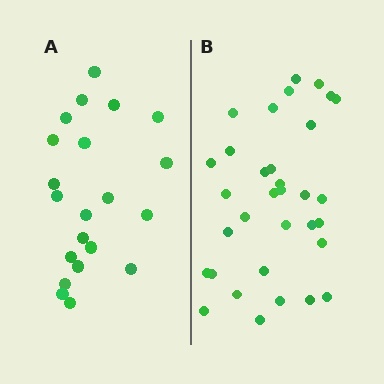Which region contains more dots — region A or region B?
Region B (the right region) has more dots.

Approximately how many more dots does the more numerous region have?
Region B has roughly 12 or so more dots than region A.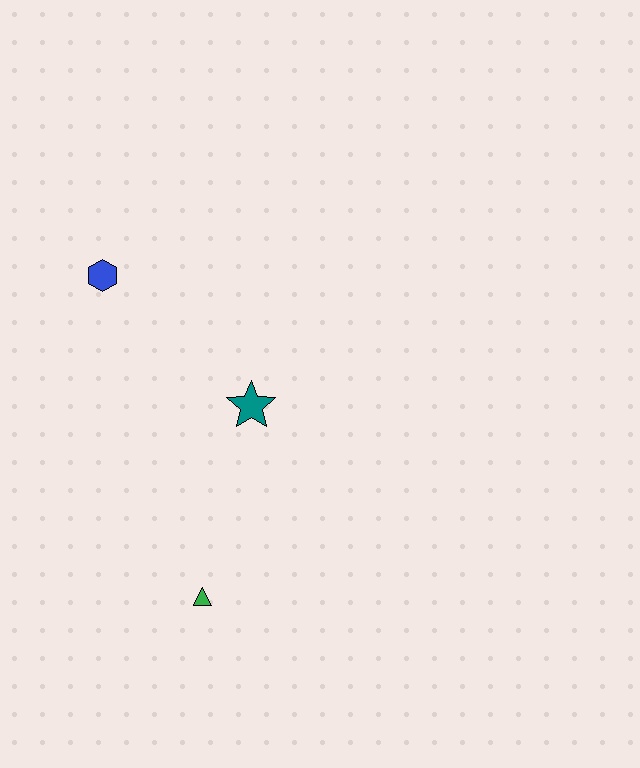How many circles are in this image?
There are no circles.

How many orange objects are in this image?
There are no orange objects.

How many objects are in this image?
There are 3 objects.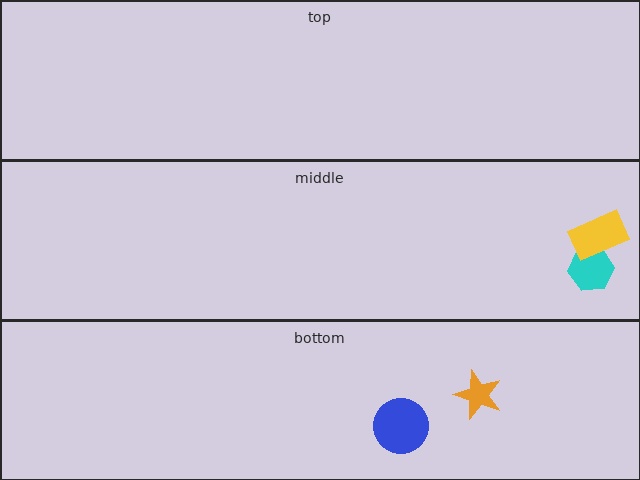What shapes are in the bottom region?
The orange star, the blue circle.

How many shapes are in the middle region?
2.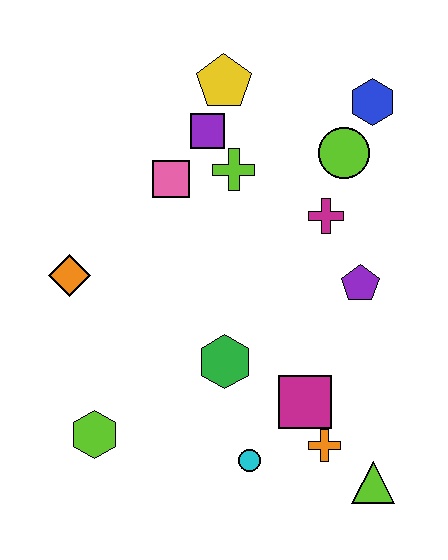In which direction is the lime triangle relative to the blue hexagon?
The lime triangle is below the blue hexagon.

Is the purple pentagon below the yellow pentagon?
Yes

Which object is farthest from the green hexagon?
The blue hexagon is farthest from the green hexagon.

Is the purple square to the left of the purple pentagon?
Yes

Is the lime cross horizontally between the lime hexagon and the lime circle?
Yes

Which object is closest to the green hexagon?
The magenta square is closest to the green hexagon.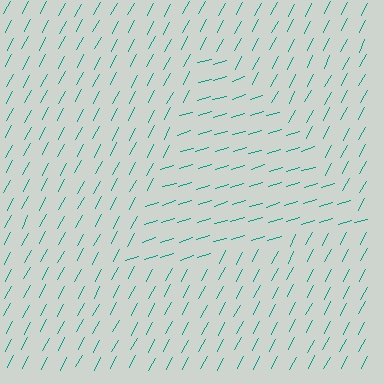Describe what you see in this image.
The image is filled with small teal line segments. A triangle region in the image has lines oriented differently from the surrounding lines, creating a visible texture boundary.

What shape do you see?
I see a triangle.